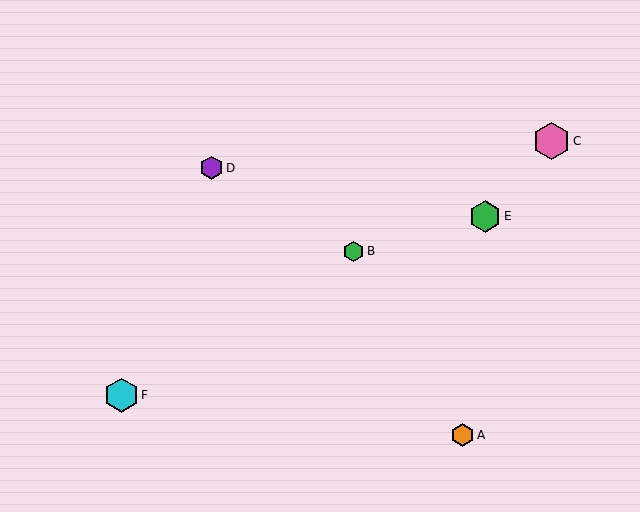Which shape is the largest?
The pink hexagon (labeled C) is the largest.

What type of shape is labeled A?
Shape A is an orange hexagon.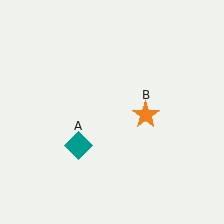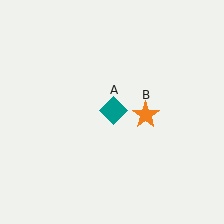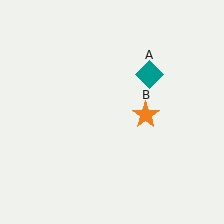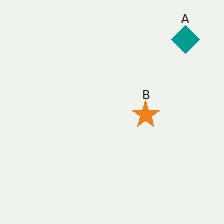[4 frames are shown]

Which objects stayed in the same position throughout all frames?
Orange star (object B) remained stationary.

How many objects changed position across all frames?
1 object changed position: teal diamond (object A).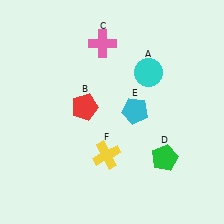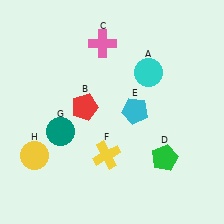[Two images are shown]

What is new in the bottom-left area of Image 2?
A yellow circle (H) was added in the bottom-left area of Image 2.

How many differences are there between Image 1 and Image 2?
There are 2 differences between the two images.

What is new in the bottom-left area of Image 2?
A teal circle (G) was added in the bottom-left area of Image 2.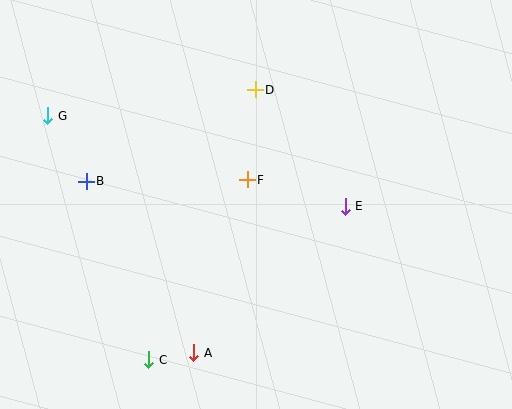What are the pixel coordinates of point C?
Point C is at (149, 360).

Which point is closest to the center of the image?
Point F at (247, 180) is closest to the center.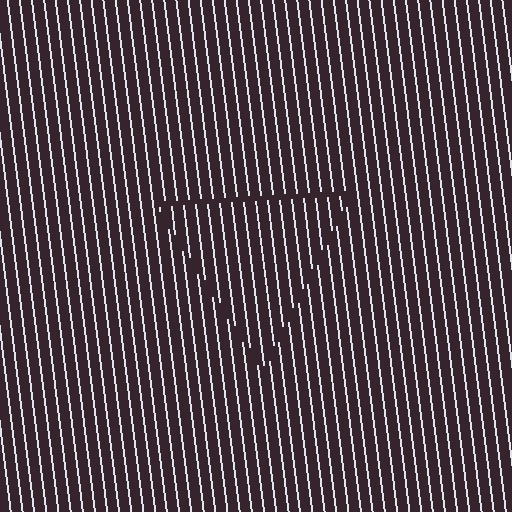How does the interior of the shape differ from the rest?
The interior of the shape contains the same grating, shifted by half a period — the contour is defined by the phase discontinuity where line-ends from the inner and outer gratings abut.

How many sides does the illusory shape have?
3 sides — the line-ends trace a triangle.